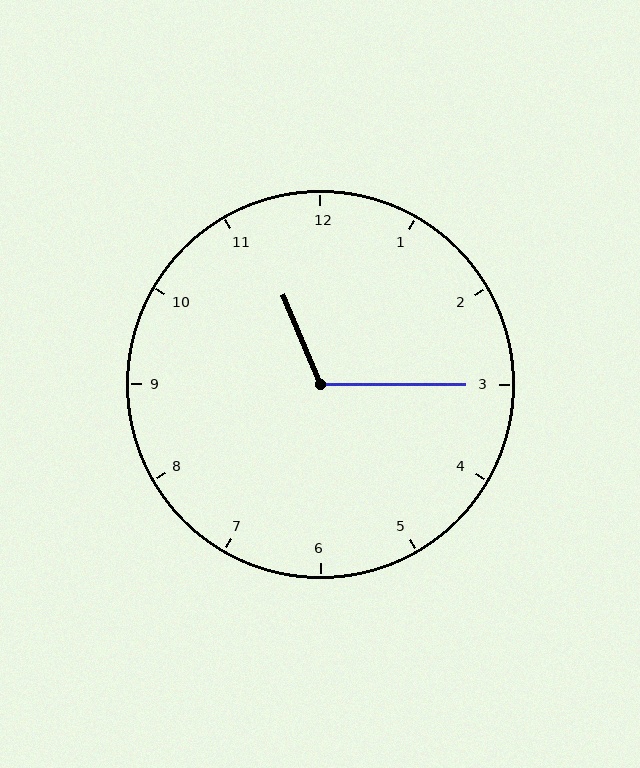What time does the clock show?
11:15.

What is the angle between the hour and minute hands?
Approximately 112 degrees.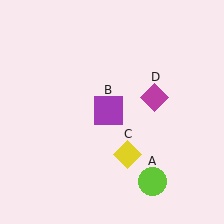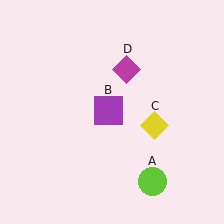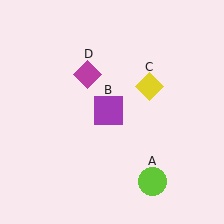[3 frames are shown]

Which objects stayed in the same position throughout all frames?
Lime circle (object A) and purple square (object B) remained stationary.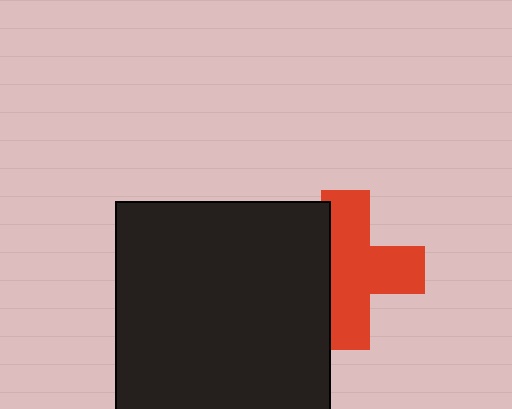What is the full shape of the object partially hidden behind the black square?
The partially hidden object is a red cross.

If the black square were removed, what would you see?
You would see the complete red cross.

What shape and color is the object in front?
The object in front is a black square.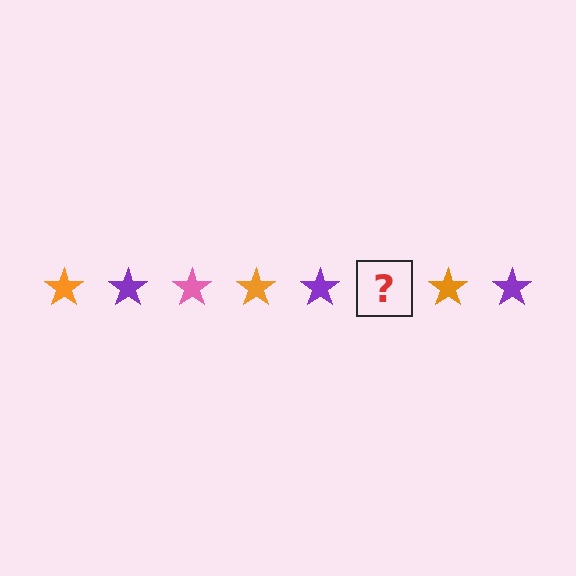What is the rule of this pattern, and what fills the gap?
The rule is that the pattern cycles through orange, purple, pink stars. The gap should be filled with a pink star.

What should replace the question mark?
The question mark should be replaced with a pink star.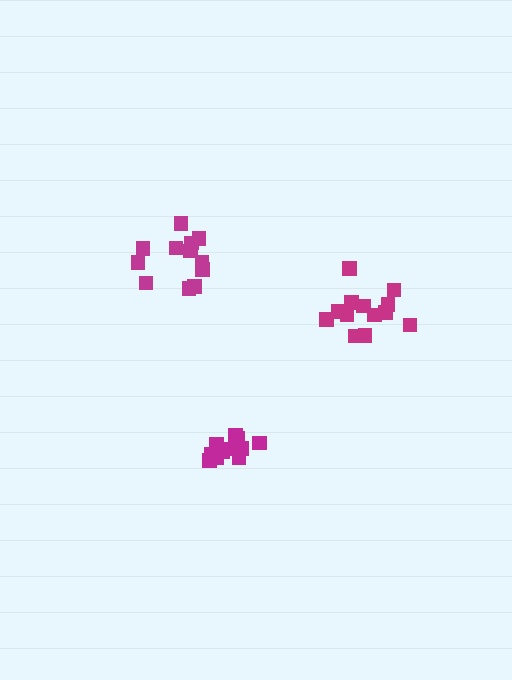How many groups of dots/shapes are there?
There are 3 groups.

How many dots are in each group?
Group 1: 12 dots, Group 2: 11 dots, Group 3: 13 dots (36 total).